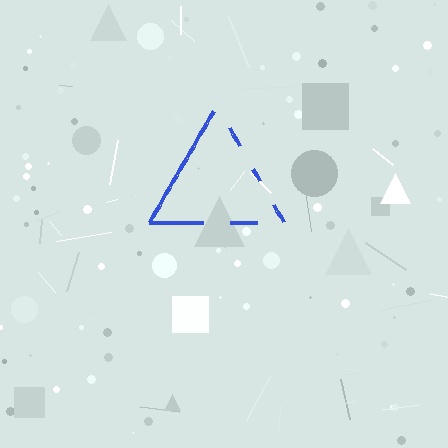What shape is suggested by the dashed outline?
The dashed outline suggests a triangle.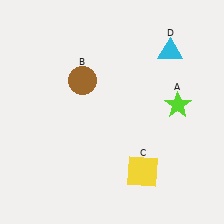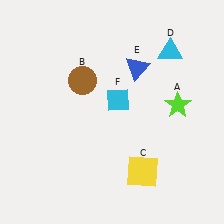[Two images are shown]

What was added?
A blue triangle (E), a cyan diamond (F) were added in Image 2.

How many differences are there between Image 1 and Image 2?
There are 2 differences between the two images.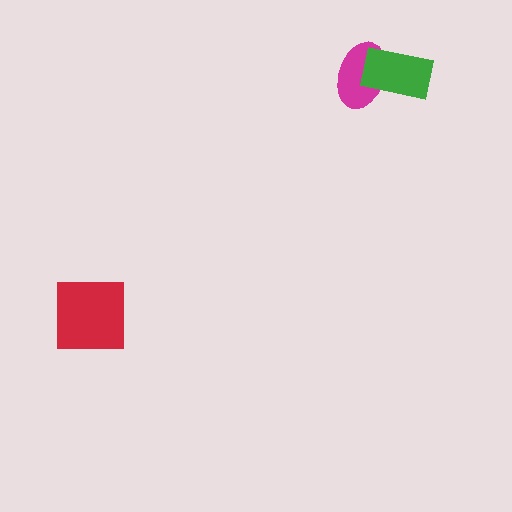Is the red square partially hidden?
No, no other shape covers it.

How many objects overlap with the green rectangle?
1 object overlaps with the green rectangle.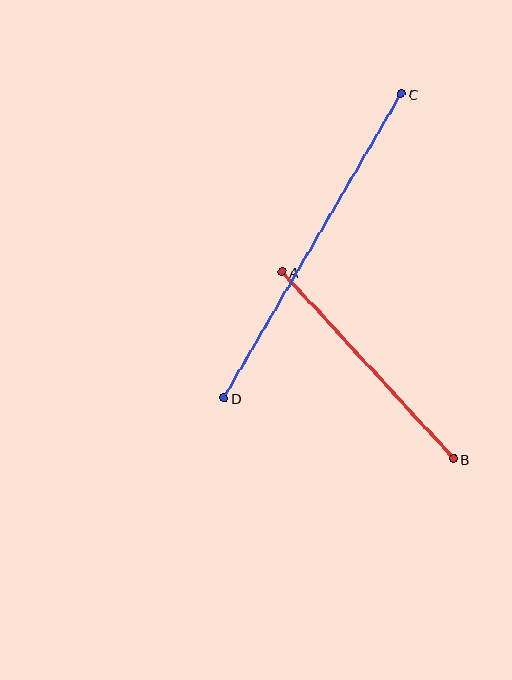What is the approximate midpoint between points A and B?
The midpoint is at approximately (368, 365) pixels.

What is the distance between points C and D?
The distance is approximately 352 pixels.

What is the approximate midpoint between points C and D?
The midpoint is at approximately (313, 246) pixels.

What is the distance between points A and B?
The distance is approximately 254 pixels.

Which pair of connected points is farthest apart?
Points C and D are farthest apart.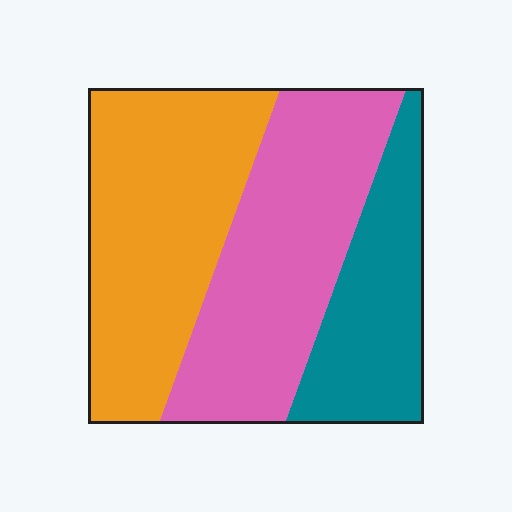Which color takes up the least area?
Teal, at roughly 25%.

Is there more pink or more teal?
Pink.